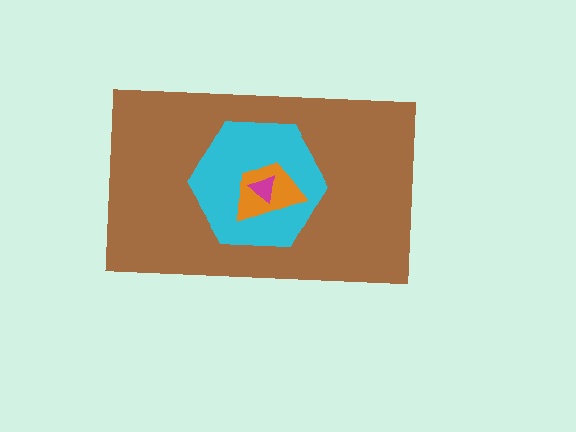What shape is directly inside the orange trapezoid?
The magenta triangle.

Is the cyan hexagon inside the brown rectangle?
Yes.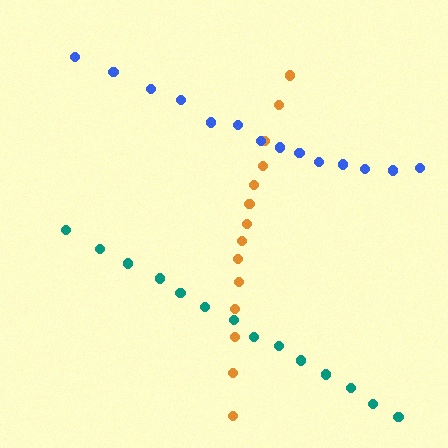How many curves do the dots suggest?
There are 3 distinct paths.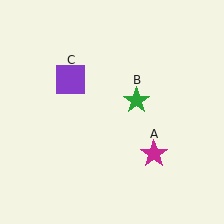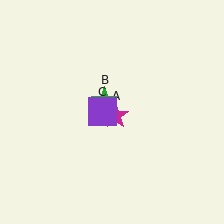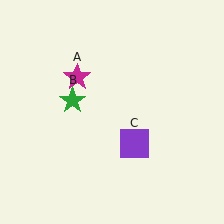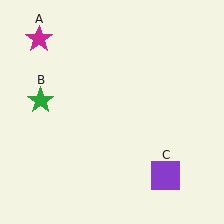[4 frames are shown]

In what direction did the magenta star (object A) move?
The magenta star (object A) moved up and to the left.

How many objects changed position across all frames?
3 objects changed position: magenta star (object A), green star (object B), purple square (object C).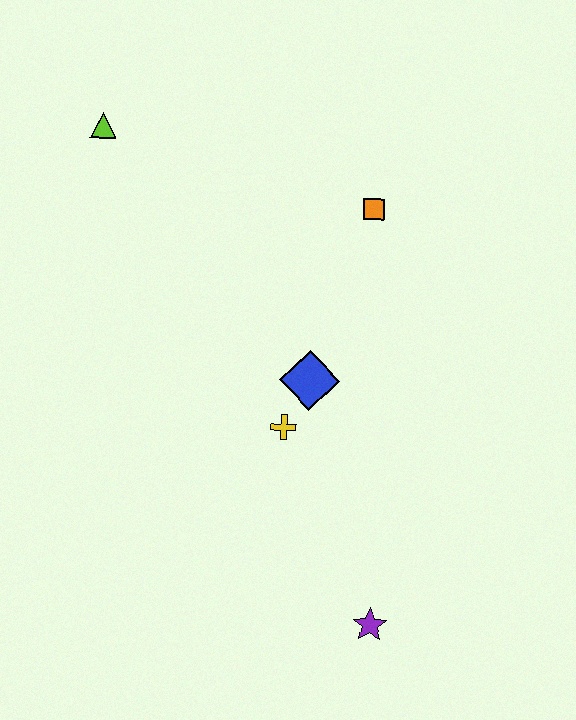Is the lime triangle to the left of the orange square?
Yes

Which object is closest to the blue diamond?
The yellow cross is closest to the blue diamond.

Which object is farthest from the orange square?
The purple star is farthest from the orange square.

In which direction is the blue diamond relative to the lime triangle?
The blue diamond is below the lime triangle.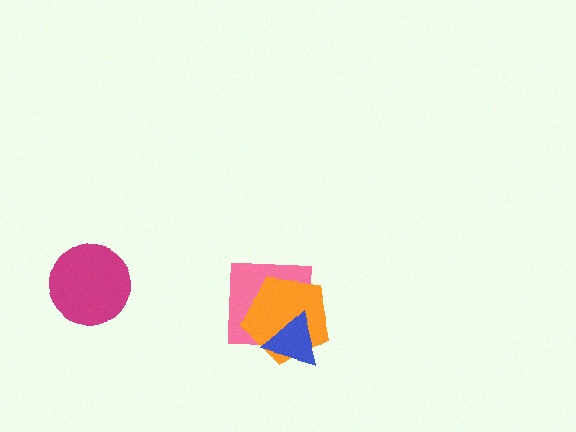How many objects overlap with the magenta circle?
0 objects overlap with the magenta circle.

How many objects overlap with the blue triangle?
2 objects overlap with the blue triangle.